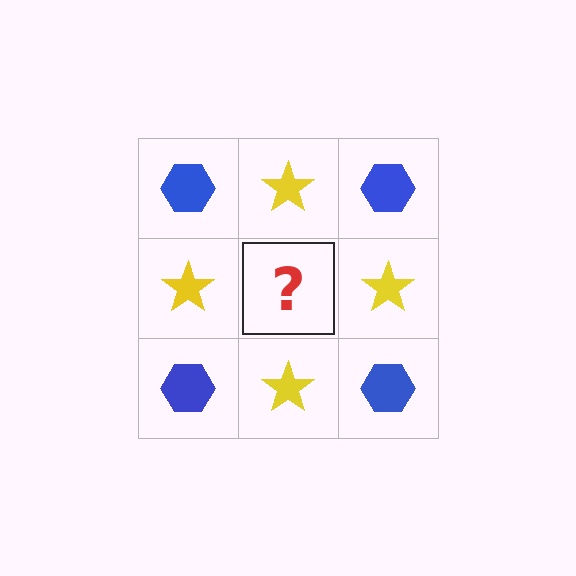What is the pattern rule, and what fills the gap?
The rule is that it alternates blue hexagon and yellow star in a checkerboard pattern. The gap should be filled with a blue hexagon.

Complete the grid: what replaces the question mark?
The question mark should be replaced with a blue hexagon.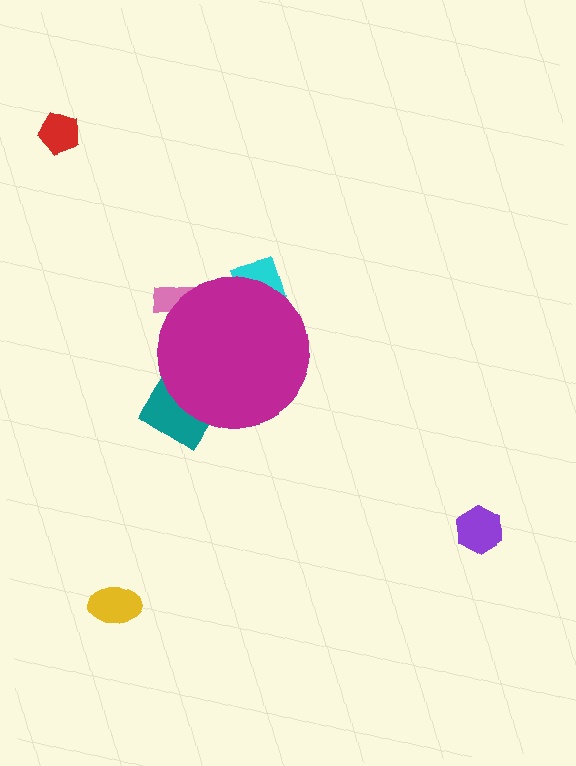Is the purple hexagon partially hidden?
No, the purple hexagon is fully visible.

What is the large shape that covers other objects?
A magenta circle.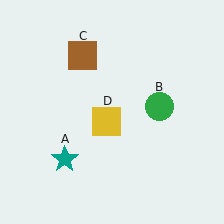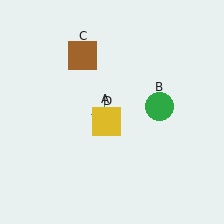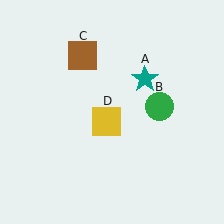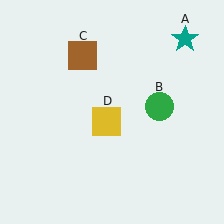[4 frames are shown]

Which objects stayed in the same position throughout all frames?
Green circle (object B) and brown square (object C) and yellow square (object D) remained stationary.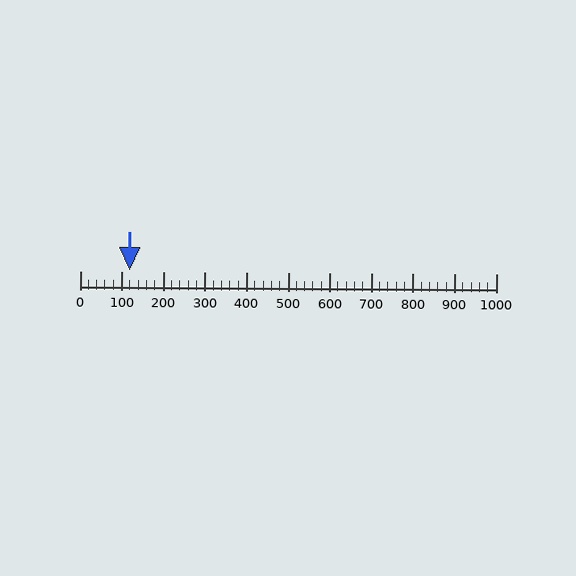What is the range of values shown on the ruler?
The ruler shows values from 0 to 1000.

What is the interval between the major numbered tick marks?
The major tick marks are spaced 100 units apart.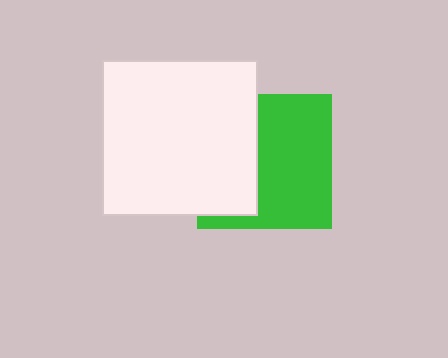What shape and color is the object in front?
The object in front is a white square.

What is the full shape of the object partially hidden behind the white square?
The partially hidden object is a green square.